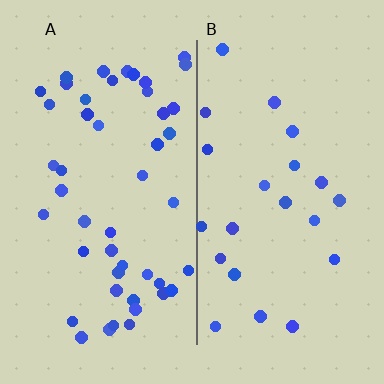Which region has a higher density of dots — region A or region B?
A (the left).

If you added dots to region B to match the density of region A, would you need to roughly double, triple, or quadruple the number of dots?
Approximately double.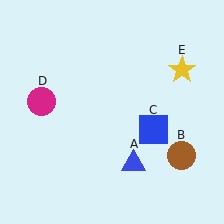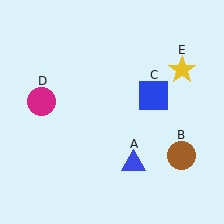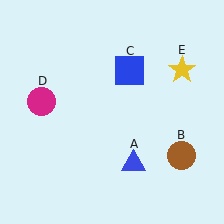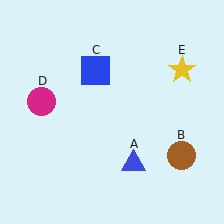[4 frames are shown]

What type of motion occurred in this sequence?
The blue square (object C) rotated counterclockwise around the center of the scene.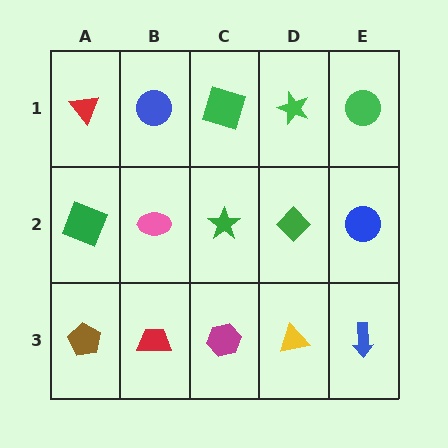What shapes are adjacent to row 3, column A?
A green square (row 2, column A), a red trapezoid (row 3, column B).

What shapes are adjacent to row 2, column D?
A green star (row 1, column D), a yellow triangle (row 3, column D), a green star (row 2, column C), a blue circle (row 2, column E).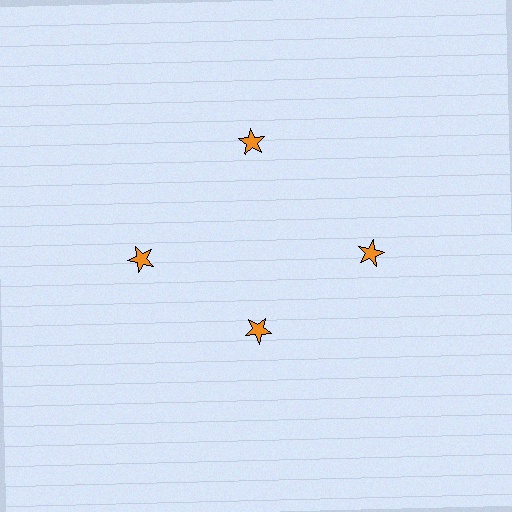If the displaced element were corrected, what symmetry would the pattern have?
It would have 4-fold rotational symmetry — the pattern would map onto itself every 90 degrees.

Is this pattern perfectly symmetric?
No. The 4 orange stars are arranged in a ring, but one element near the 6 o'clock position is pulled inward toward the center, breaking the 4-fold rotational symmetry.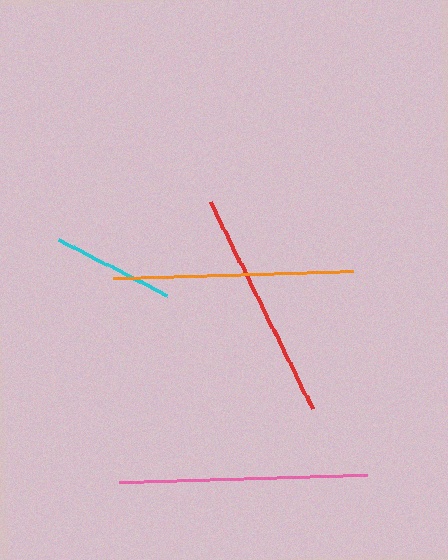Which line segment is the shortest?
The cyan line is the shortest at approximately 122 pixels.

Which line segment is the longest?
The pink line is the longest at approximately 248 pixels.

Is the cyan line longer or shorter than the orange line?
The orange line is longer than the cyan line.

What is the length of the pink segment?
The pink segment is approximately 248 pixels long.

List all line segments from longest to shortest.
From longest to shortest: pink, orange, red, cyan.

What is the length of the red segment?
The red segment is approximately 231 pixels long.